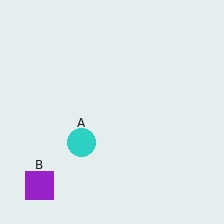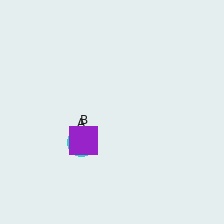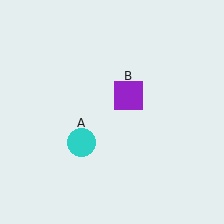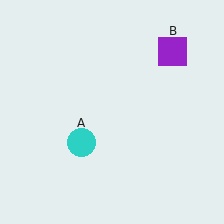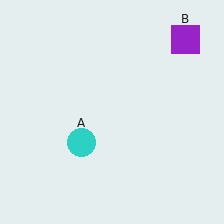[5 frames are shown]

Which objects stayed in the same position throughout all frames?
Cyan circle (object A) remained stationary.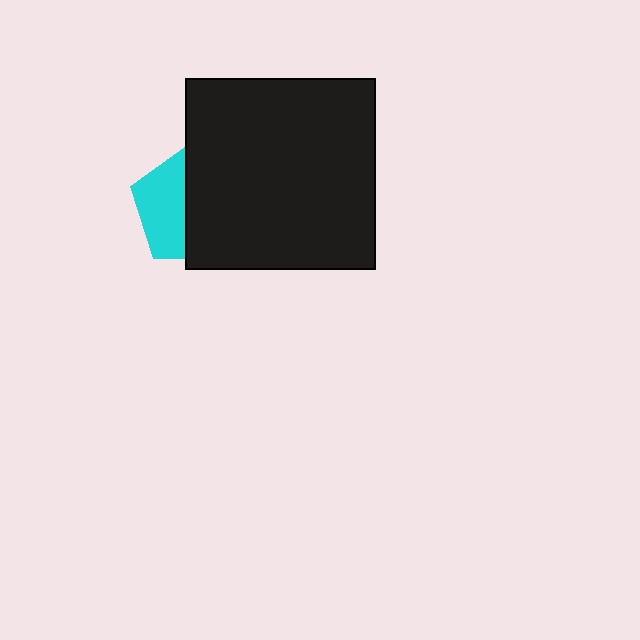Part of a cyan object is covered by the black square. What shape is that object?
It is a pentagon.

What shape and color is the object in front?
The object in front is a black square.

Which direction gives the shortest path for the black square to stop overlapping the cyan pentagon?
Moving right gives the shortest separation.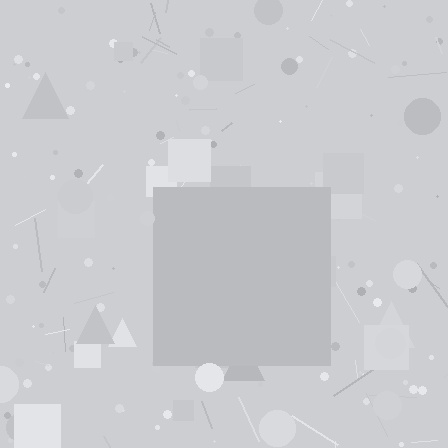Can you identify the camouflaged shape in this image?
The camouflaged shape is a square.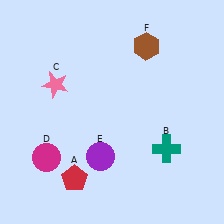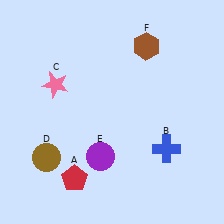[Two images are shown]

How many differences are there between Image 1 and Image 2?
There are 2 differences between the two images.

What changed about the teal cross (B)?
In Image 1, B is teal. In Image 2, it changed to blue.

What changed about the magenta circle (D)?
In Image 1, D is magenta. In Image 2, it changed to brown.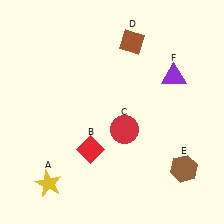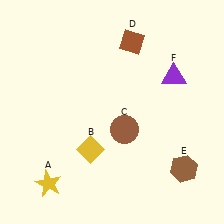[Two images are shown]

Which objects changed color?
B changed from red to yellow. C changed from red to brown.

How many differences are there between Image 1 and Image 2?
There are 2 differences between the two images.